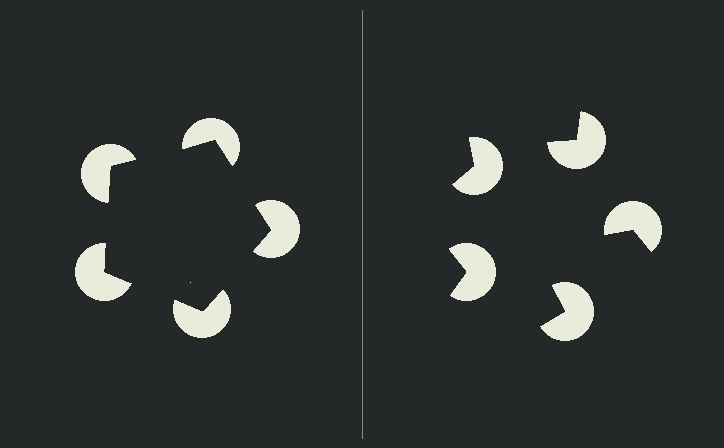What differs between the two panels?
The pac-man discs are positioned identically on both sides; only the wedge orientations differ. On the left they align to a pentagon; on the right they are misaligned.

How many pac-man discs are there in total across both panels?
10 — 5 on each side.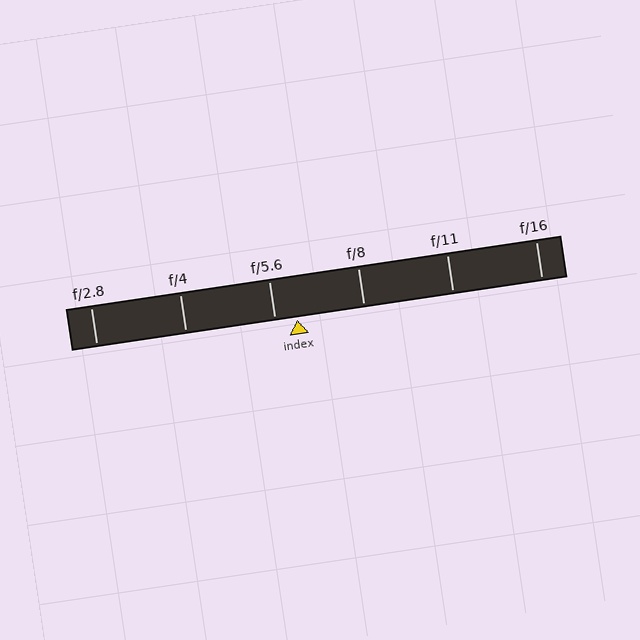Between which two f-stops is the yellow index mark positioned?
The index mark is between f/5.6 and f/8.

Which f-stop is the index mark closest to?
The index mark is closest to f/5.6.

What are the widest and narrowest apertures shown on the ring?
The widest aperture shown is f/2.8 and the narrowest is f/16.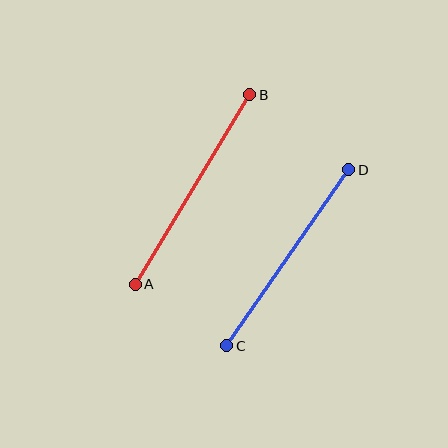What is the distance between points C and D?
The distance is approximately 214 pixels.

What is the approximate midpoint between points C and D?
The midpoint is at approximately (288, 258) pixels.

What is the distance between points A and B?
The distance is approximately 221 pixels.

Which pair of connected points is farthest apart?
Points A and B are farthest apart.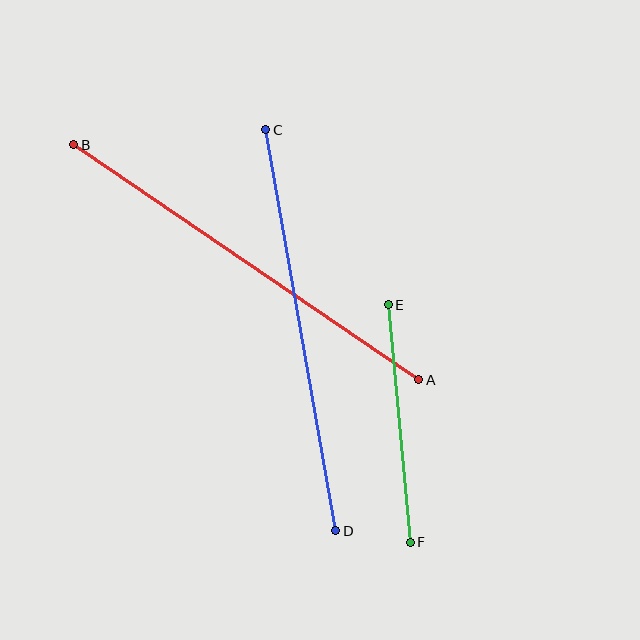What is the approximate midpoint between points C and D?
The midpoint is at approximately (301, 330) pixels.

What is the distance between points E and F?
The distance is approximately 238 pixels.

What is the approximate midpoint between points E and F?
The midpoint is at approximately (399, 423) pixels.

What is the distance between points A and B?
The distance is approximately 417 pixels.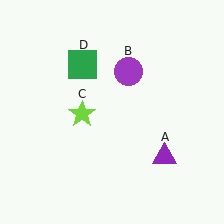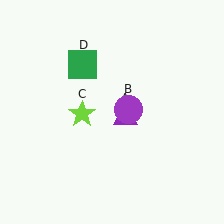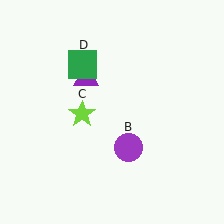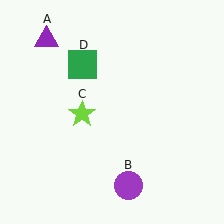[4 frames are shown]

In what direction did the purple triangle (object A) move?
The purple triangle (object A) moved up and to the left.